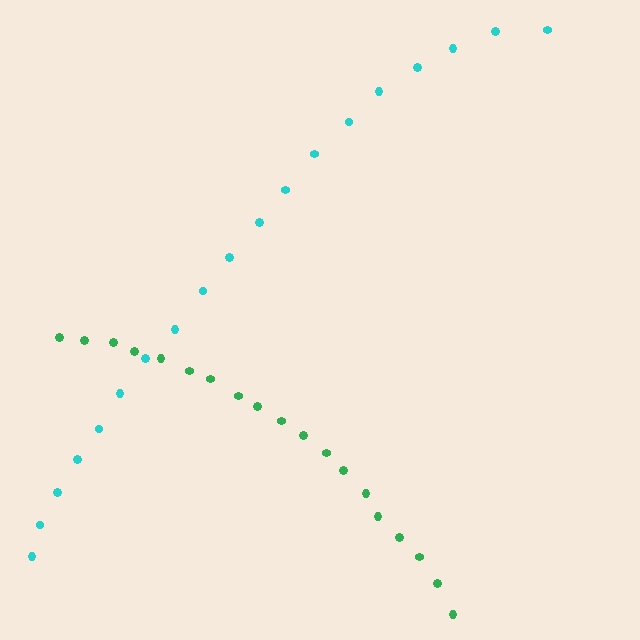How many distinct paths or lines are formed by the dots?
There are 2 distinct paths.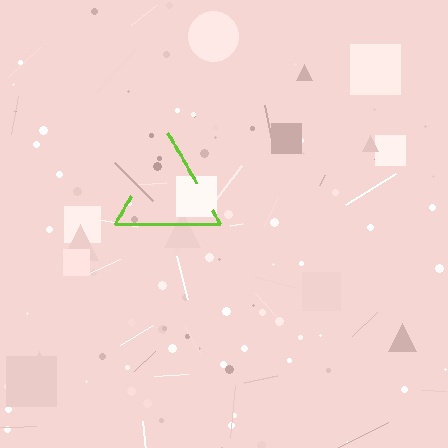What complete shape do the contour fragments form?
The contour fragments form a triangle.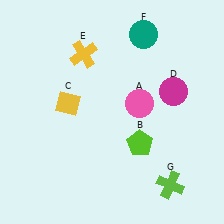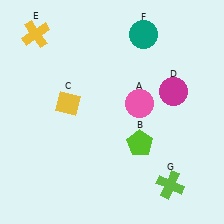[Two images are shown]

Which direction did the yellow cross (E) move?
The yellow cross (E) moved left.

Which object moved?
The yellow cross (E) moved left.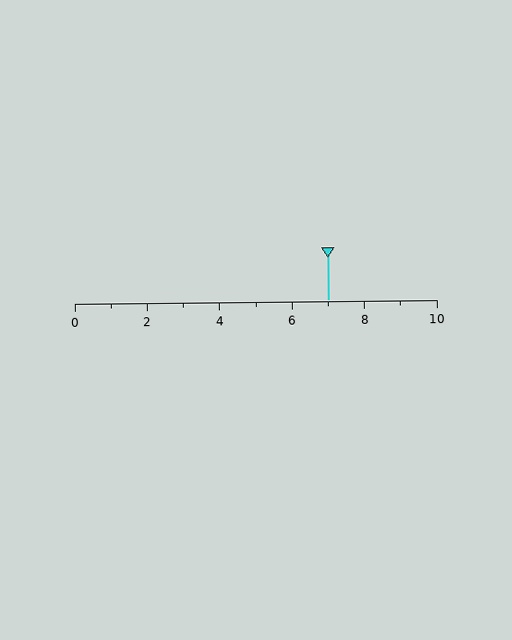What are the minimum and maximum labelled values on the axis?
The axis runs from 0 to 10.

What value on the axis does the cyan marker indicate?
The marker indicates approximately 7.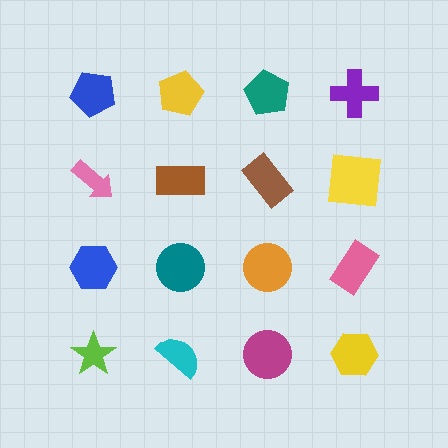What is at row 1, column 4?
A purple cross.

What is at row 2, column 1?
A pink arrow.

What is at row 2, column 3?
A brown rectangle.